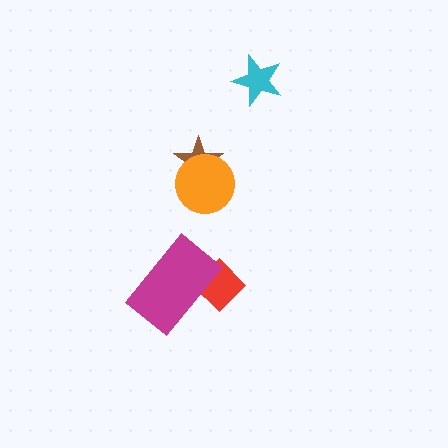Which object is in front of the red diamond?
The magenta rectangle is in front of the red diamond.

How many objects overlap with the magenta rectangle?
1 object overlaps with the magenta rectangle.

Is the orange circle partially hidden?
No, no other shape covers it.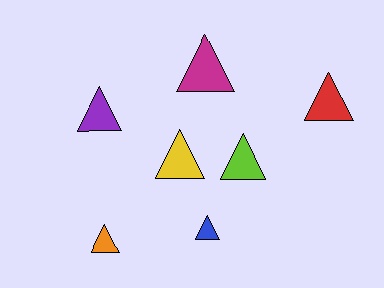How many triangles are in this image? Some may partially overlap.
There are 7 triangles.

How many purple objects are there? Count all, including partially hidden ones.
There is 1 purple object.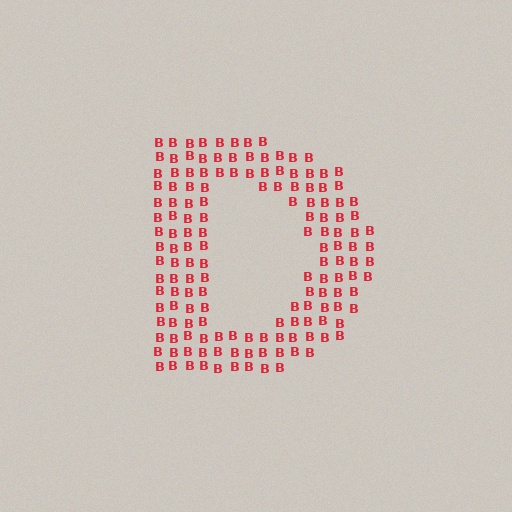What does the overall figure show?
The overall figure shows the letter D.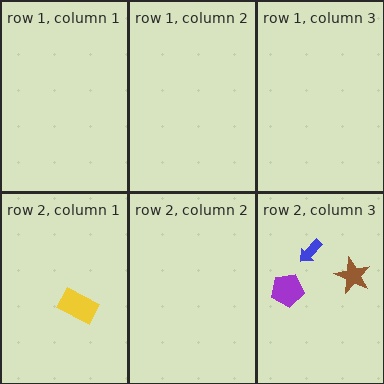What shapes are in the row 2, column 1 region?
The yellow rectangle.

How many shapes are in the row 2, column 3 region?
3.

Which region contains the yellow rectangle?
The row 2, column 1 region.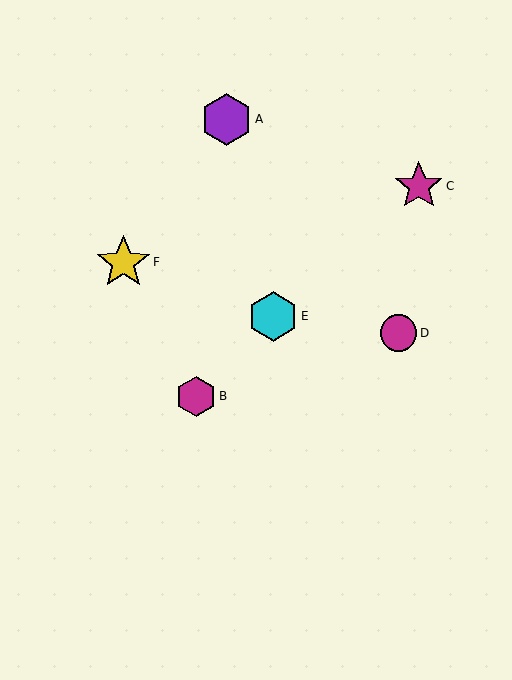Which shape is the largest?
The yellow star (labeled F) is the largest.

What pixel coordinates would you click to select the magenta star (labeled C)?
Click at (419, 186) to select the magenta star C.